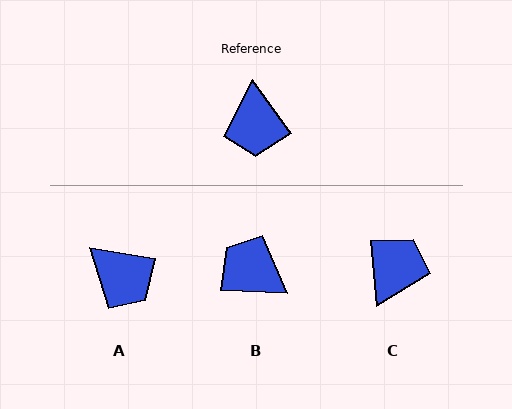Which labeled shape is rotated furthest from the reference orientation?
C, about 149 degrees away.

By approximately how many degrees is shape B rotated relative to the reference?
Approximately 129 degrees clockwise.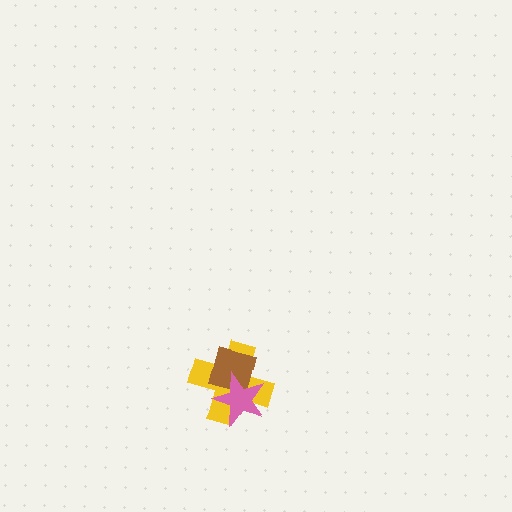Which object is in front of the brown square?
The pink star is in front of the brown square.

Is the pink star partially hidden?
No, no other shape covers it.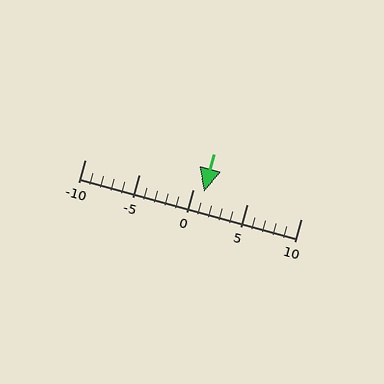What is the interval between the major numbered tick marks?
The major tick marks are spaced 5 units apart.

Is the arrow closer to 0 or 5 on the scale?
The arrow is closer to 0.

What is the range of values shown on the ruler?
The ruler shows values from -10 to 10.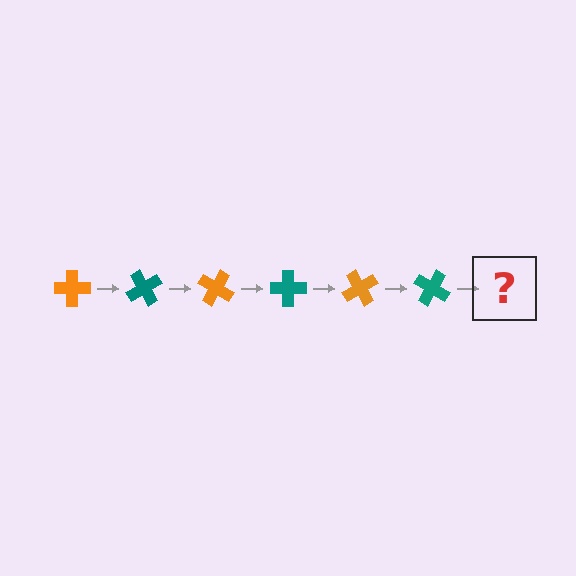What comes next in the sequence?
The next element should be an orange cross, rotated 360 degrees from the start.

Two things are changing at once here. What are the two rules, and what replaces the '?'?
The two rules are that it rotates 60 degrees each step and the color cycles through orange and teal. The '?' should be an orange cross, rotated 360 degrees from the start.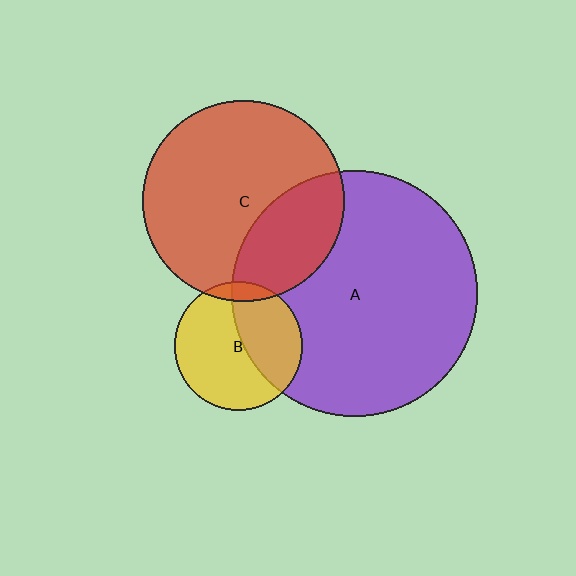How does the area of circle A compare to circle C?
Approximately 1.5 times.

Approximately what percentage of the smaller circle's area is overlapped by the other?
Approximately 10%.